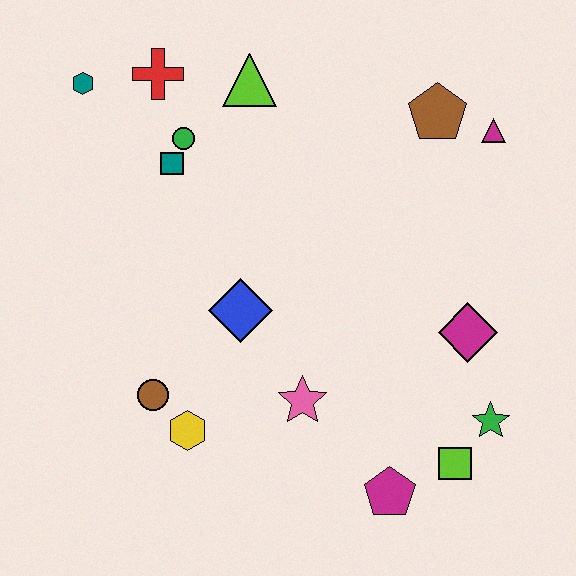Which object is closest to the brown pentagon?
The magenta triangle is closest to the brown pentagon.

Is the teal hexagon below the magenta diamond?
No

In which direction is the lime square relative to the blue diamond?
The lime square is to the right of the blue diamond.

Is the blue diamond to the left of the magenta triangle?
Yes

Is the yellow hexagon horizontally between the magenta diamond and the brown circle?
Yes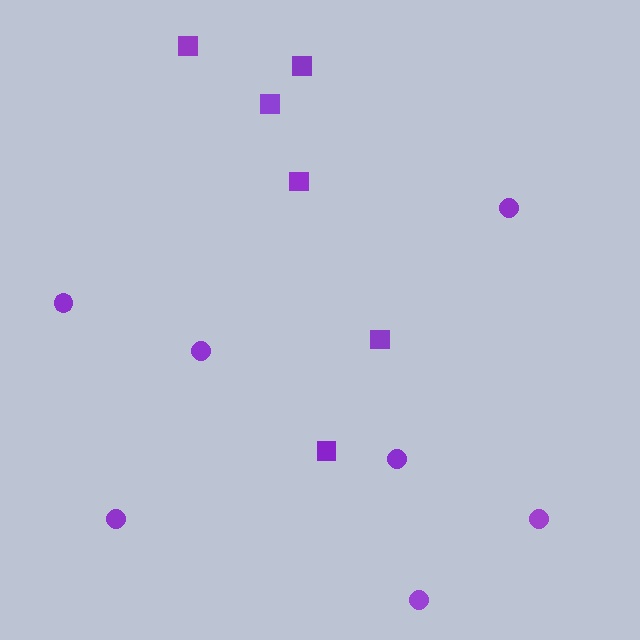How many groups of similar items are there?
There are 2 groups: one group of circles (7) and one group of squares (6).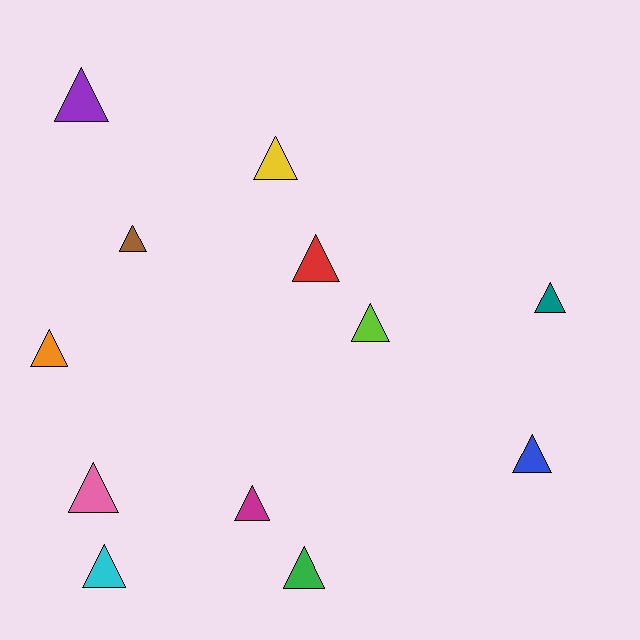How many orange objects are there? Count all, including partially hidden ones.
There is 1 orange object.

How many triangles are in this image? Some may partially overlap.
There are 12 triangles.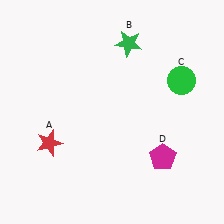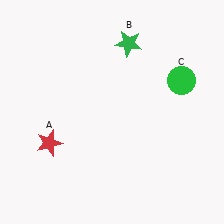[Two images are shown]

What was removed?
The magenta pentagon (D) was removed in Image 2.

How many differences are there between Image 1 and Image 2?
There is 1 difference between the two images.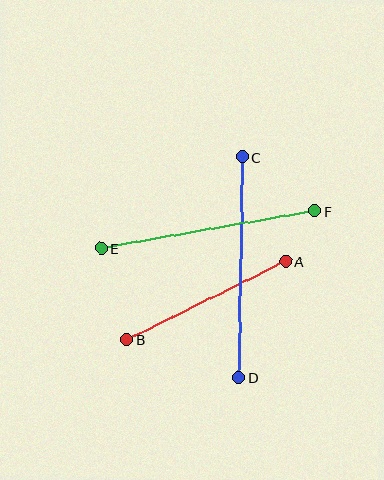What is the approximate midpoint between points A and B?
The midpoint is at approximately (206, 300) pixels.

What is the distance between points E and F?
The distance is approximately 216 pixels.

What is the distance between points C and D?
The distance is approximately 221 pixels.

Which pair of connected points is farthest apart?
Points C and D are farthest apart.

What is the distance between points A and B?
The distance is approximately 177 pixels.